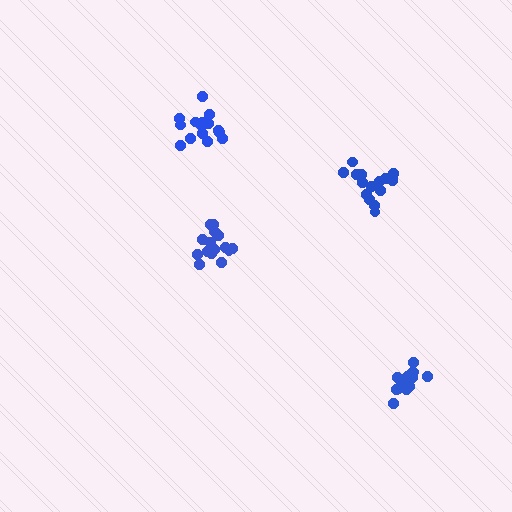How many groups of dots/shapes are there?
There are 4 groups.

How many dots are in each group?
Group 1: 15 dots, Group 2: 15 dots, Group 3: 15 dots, Group 4: 16 dots (61 total).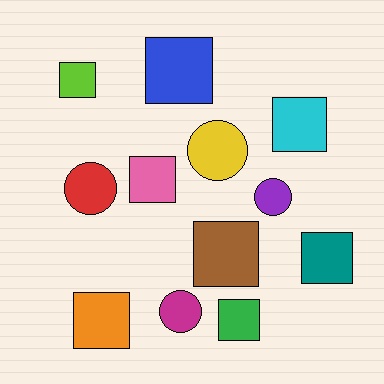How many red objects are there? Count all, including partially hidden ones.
There is 1 red object.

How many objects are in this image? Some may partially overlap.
There are 12 objects.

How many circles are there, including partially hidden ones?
There are 4 circles.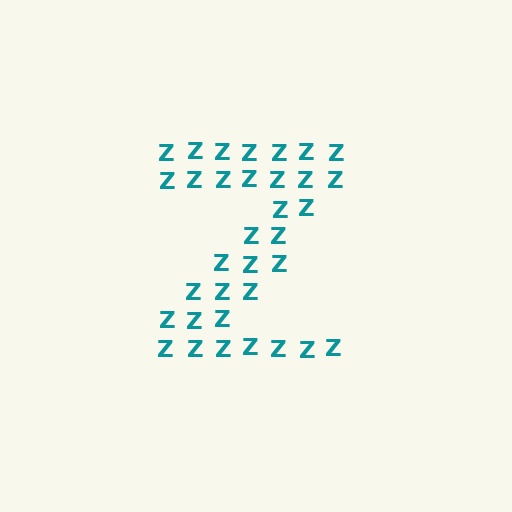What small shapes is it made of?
It is made of small letter Z's.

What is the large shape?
The large shape is the letter Z.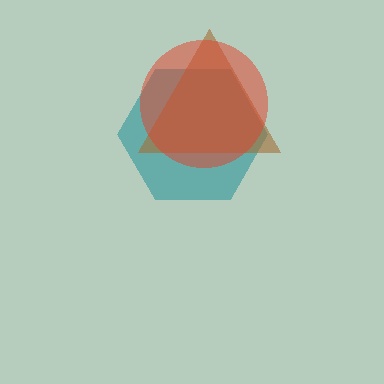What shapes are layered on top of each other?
The layered shapes are: a teal hexagon, a brown triangle, a red circle.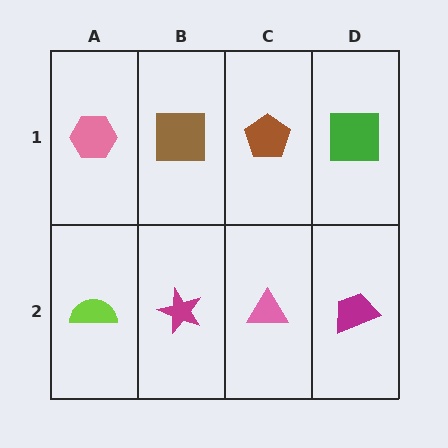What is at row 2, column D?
A magenta trapezoid.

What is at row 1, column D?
A green square.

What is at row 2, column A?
A lime semicircle.